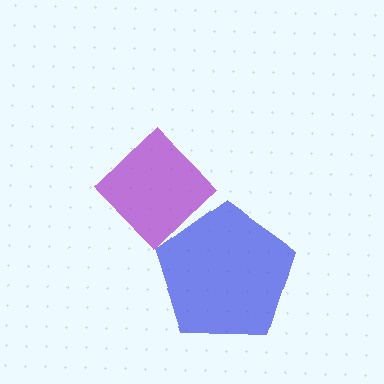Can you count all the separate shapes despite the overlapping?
Yes, there are 2 separate shapes.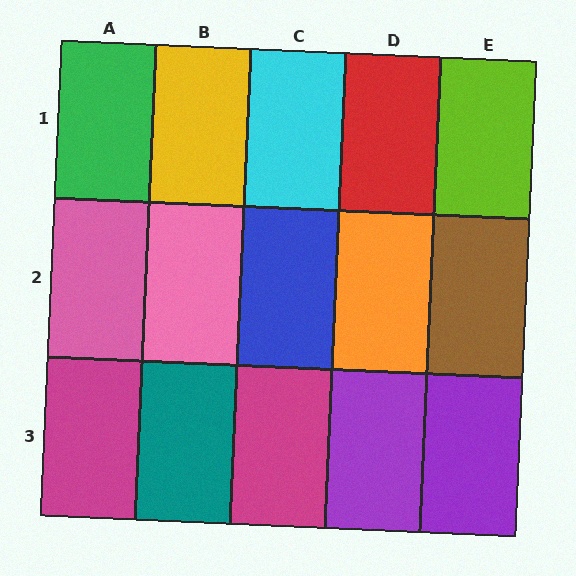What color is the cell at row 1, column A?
Green.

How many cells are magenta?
2 cells are magenta.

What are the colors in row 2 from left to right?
Pink, pink, blue, orange, brown.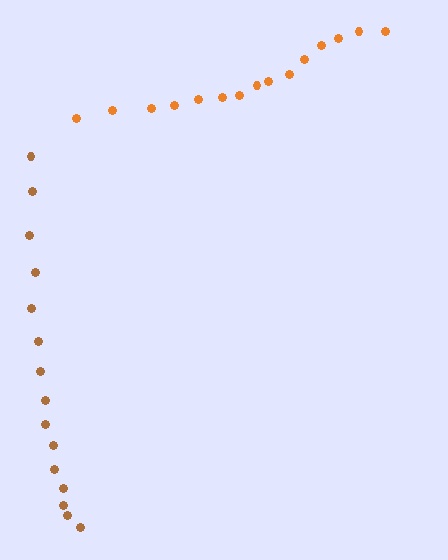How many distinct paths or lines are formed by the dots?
There are 2 distinct paths.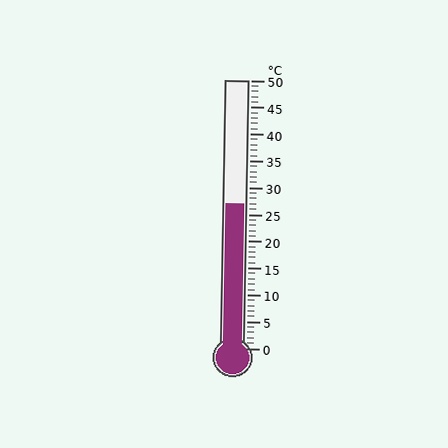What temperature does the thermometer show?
The thermometer shows approximately 27°C.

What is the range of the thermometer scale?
The thermometer scale ranges from 0°C to 50°C.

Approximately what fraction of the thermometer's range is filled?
The thermometer is filled to approximately 55% of its range.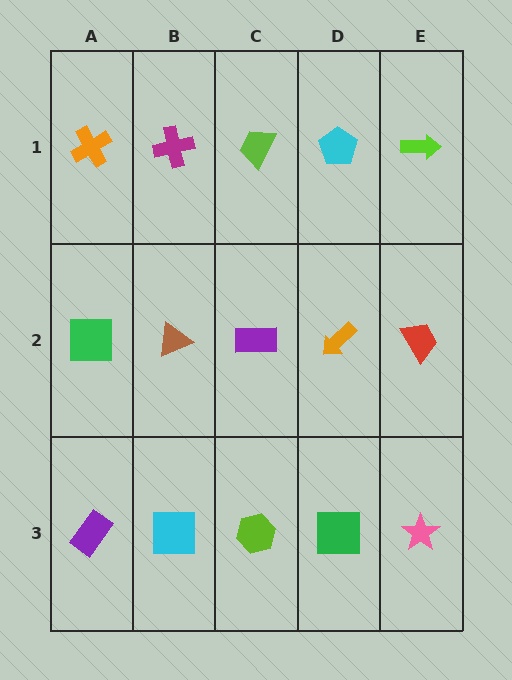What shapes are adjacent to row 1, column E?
A red trapezoid (row 2, column E), a cyan pentagon (row 1, column D).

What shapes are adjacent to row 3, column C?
A purple rectangle (row 2, column C), a cyan square (row 3, column B), a green square (row 3, column D).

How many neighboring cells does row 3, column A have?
2.